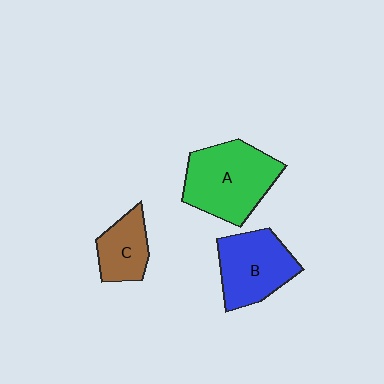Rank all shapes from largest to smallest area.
From largest to smallest: A (green), B (blue), C (brown).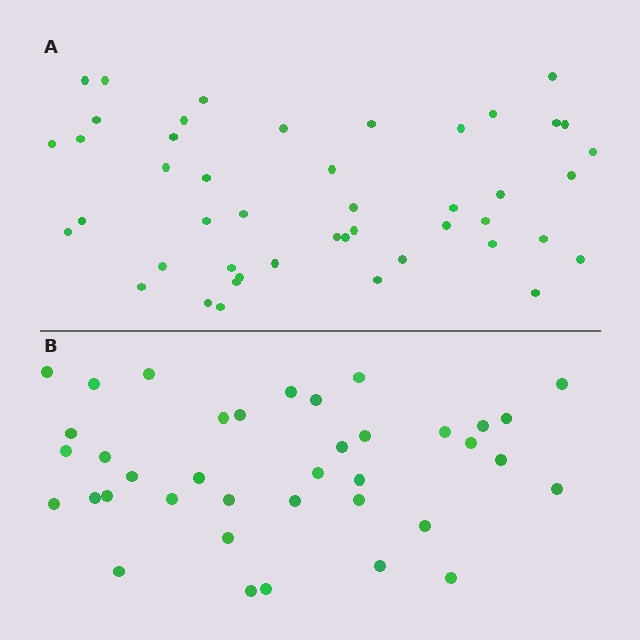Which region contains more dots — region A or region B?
Region A (the top region) has more dots.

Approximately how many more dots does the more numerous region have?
Region A has roughly 8 or so more dots than region B.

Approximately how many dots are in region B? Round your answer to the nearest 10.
About 40 dots. (The exact count is 38, which rounds to 40.)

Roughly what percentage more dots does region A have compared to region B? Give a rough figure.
About 20% more.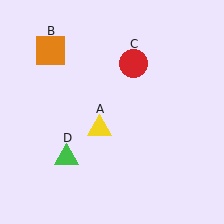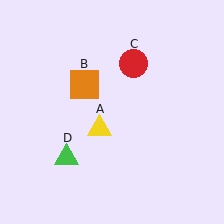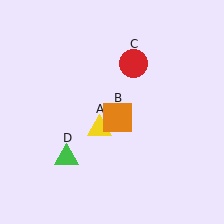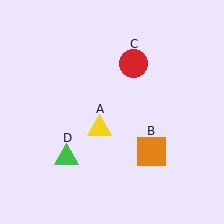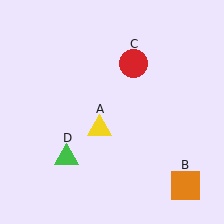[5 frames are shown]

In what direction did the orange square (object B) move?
The orange square (object B) moved down and to the right.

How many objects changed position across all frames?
1 object changed position: orange square (object B).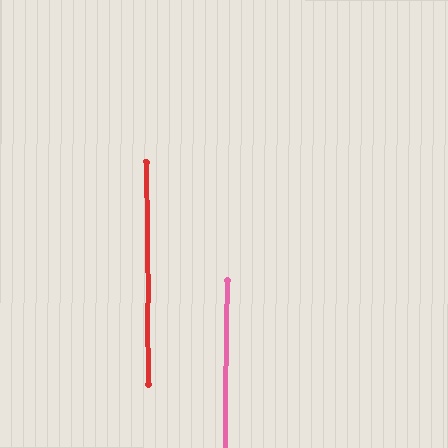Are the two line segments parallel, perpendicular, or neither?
Parallel — their directions differ by only 0.9°.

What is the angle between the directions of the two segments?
Approximately 1 degree.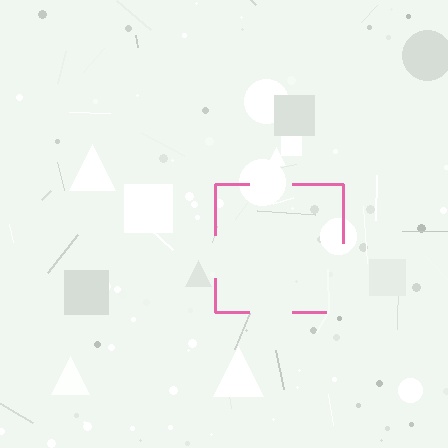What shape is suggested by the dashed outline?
The dashed outline suggests a square.